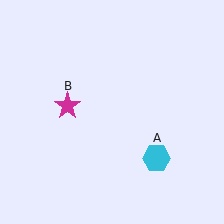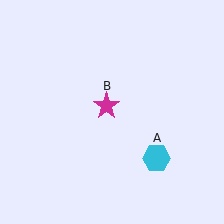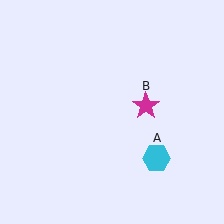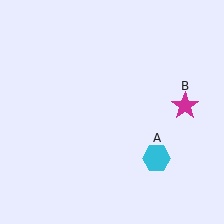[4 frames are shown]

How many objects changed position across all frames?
1 object changed position: magenta star (object B).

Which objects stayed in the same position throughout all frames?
Cyan hexagon (object A) remained stationary.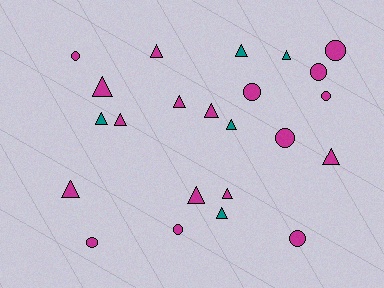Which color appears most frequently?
Magenta, with 18 objects.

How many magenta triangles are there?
There are 9 magenta triangles.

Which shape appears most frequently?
Triangle, with 14 objects.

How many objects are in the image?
There are 23 objects.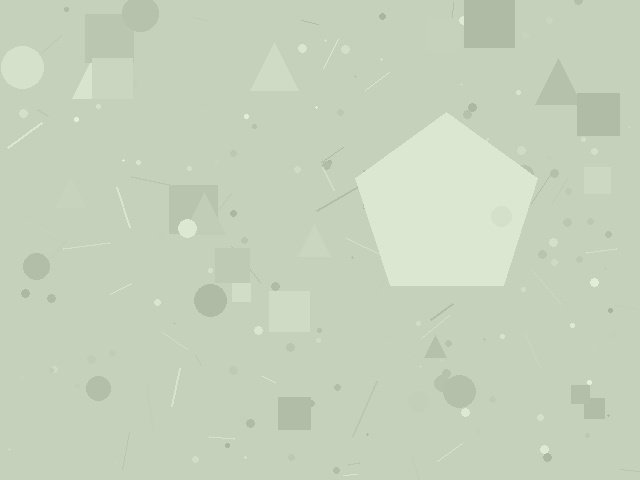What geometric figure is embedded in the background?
A pentagon is embedded in the background.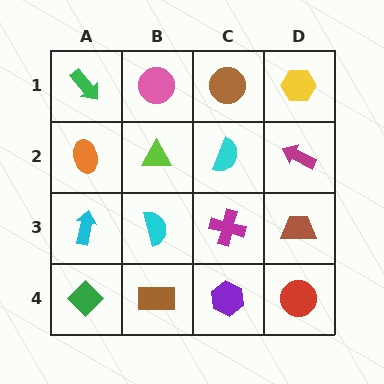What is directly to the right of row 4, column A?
A brown rectangle.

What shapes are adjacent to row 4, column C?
A magenta cross (row 3, column C), a brown rectangle (row 4, column B), a red circle (row 4, column D).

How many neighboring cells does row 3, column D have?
3.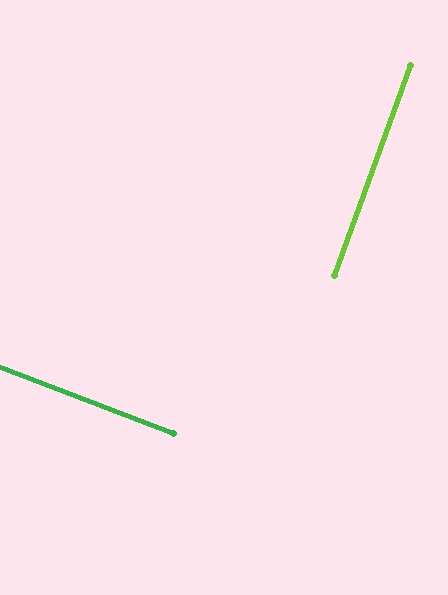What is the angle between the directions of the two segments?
Approximately 89 degrees.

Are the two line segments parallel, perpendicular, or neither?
Perpendicular — they meet at approximately 89°.